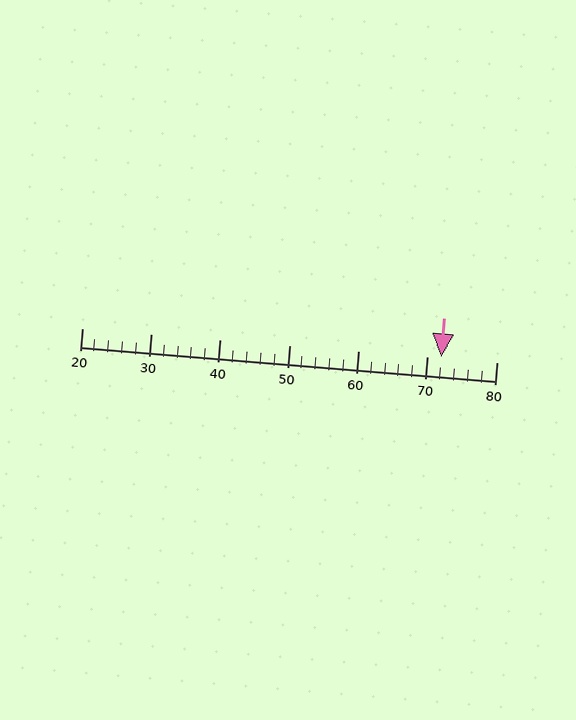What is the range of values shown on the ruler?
The ruler shows values from 20 to 80.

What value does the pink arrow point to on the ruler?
The pink arrow points to approximately 72.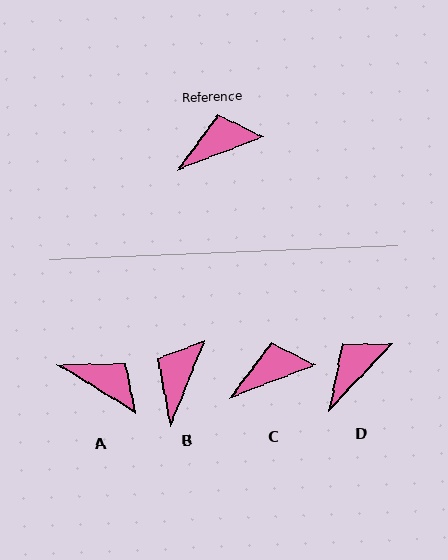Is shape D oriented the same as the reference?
No, it is off by about 26 degrees.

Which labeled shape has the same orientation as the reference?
C.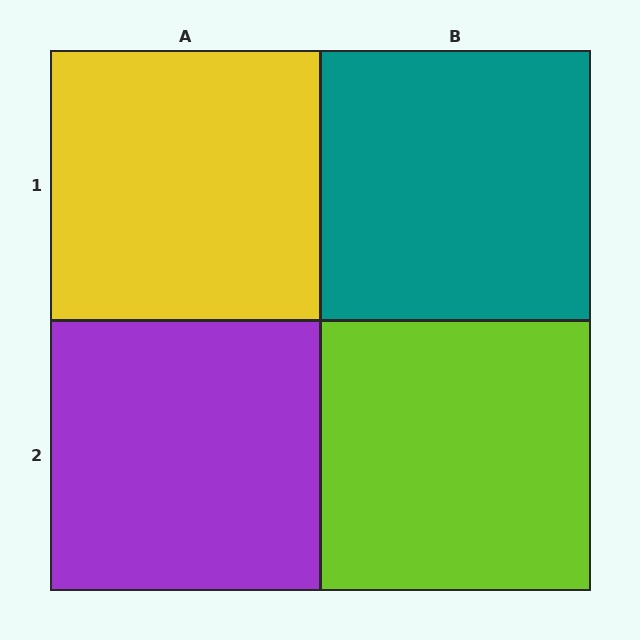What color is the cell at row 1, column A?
Yellow.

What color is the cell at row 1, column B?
Teal.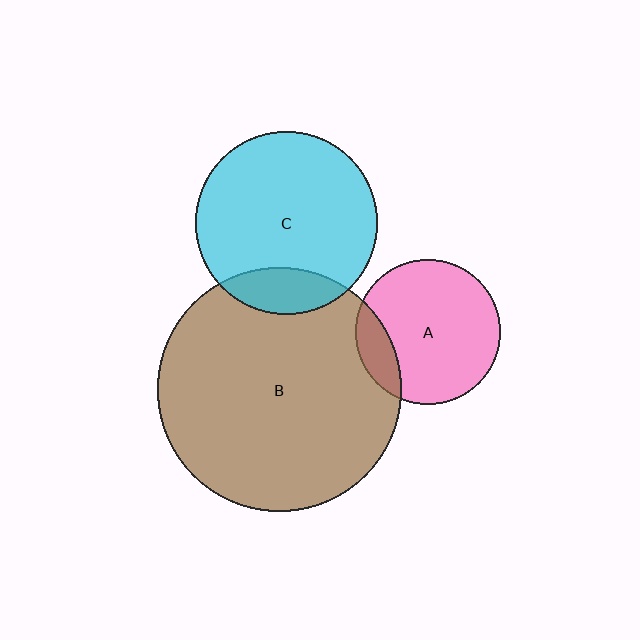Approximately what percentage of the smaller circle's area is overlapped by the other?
Approximately 15%.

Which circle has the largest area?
Circle B (brown).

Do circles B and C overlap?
Yes.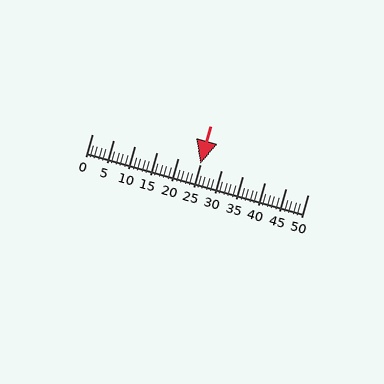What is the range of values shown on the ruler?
The ruler shows values from 0 to 50.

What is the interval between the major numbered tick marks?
The major tick marks are spaced 5 units apart.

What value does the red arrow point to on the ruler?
The red arrow points to approximately 25.